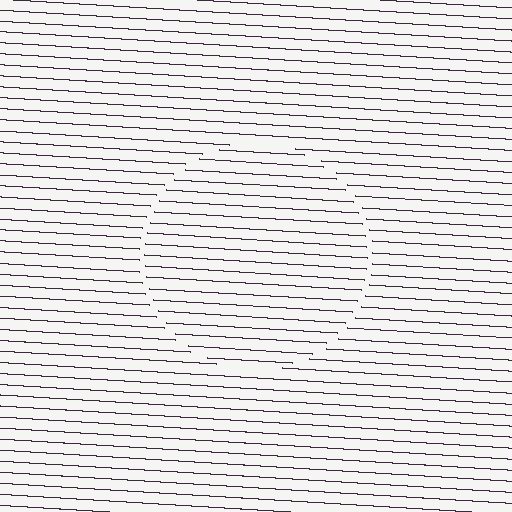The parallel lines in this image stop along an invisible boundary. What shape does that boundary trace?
An illusory circle. The interior of the shape contains the same grating, shifted by half a period — the contour is defined by the phase discontinuity where line-ends from the inner and outer gratings abut.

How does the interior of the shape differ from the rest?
The interior of the shape contains the same grating, shifted by half a period — the contour is defined by the phase discontinuity where line-ends from the inner and outer gratings abut.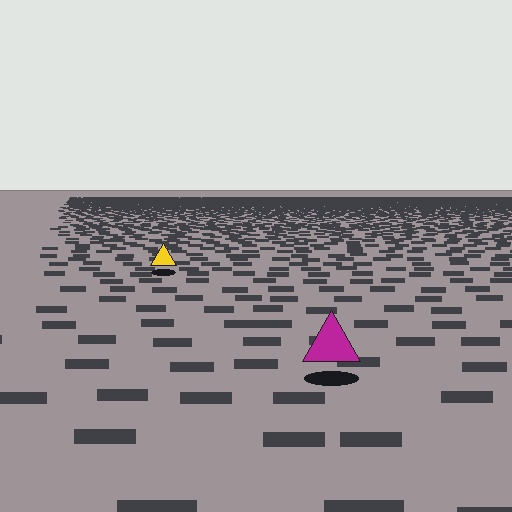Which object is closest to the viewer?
The magenta triangle is closest. The texture marks near it are larger and more spread out.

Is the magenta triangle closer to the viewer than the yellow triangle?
Yes. The magenta triangle is closer — you can tell from the texture gradient: the ground texture is coarser near it.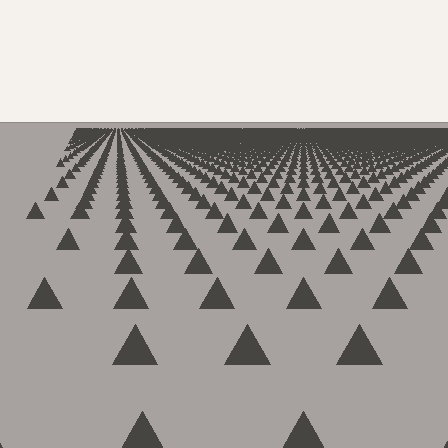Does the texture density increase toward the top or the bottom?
Density increases toward the top.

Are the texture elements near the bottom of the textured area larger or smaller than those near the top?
Larger. Near the bottom, elements are closer to the viewer and appear at a bigger on-screen size.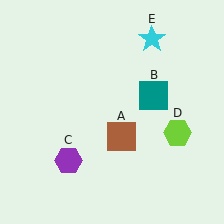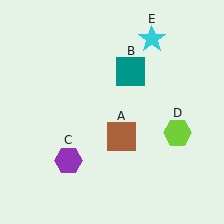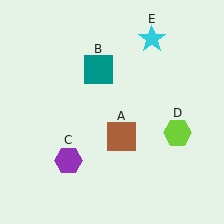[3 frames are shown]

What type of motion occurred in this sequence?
The teal square (object B) rotated counterclockwise around the center of the scene.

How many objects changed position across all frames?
1 object changed position: teal square (object B).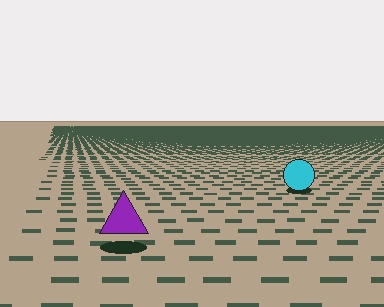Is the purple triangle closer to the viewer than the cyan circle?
Yes. The purple triangle is closer — you can tell from the texture gradient: the ground texture is coarser near it.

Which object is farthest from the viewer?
The cyan circle is farthest from the viewer. It appears smaller and the ground texture around it is denser.